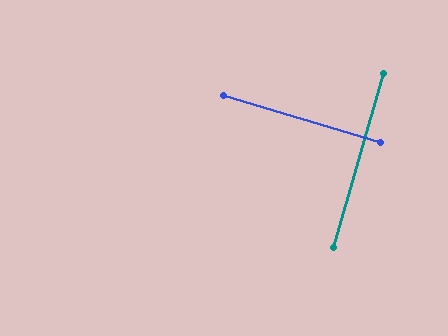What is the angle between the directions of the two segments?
Approximately 89 degrees.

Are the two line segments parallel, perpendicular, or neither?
Perpendicular — they meet at approximately 89°.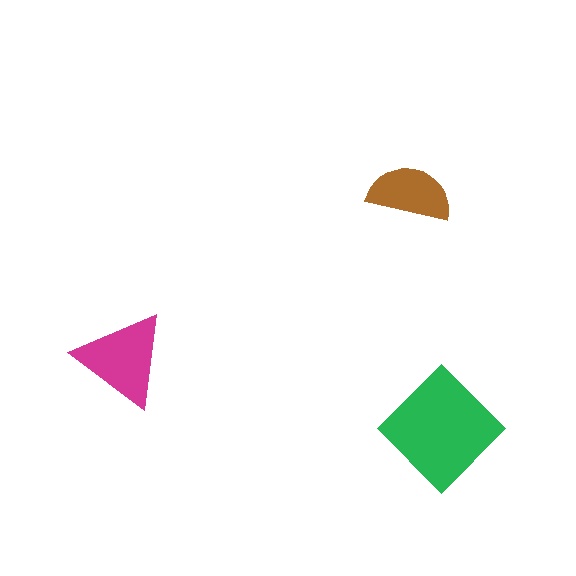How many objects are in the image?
There are 3 objects in the image.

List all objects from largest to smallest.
The green diamond, the magenta triangle, the brown semicircle.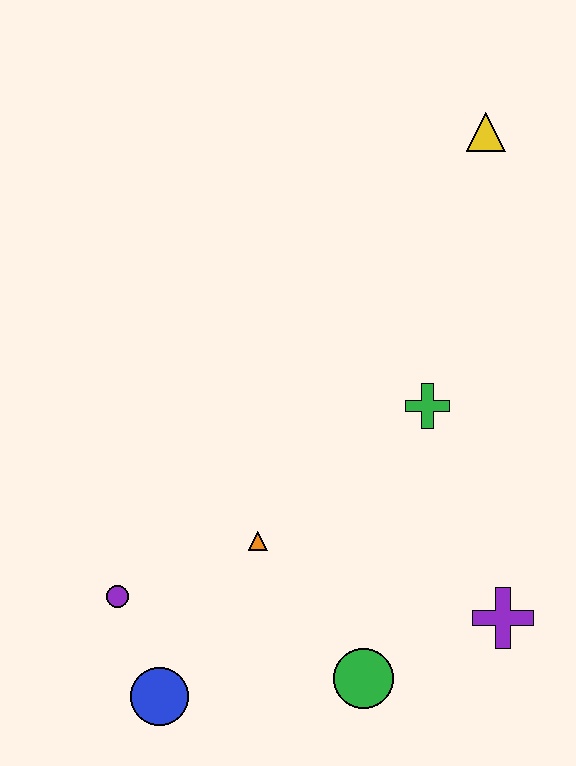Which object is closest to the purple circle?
The blue circle is closest to the purple circle.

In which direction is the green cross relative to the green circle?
The green cross is above the green circle.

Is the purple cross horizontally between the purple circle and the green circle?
No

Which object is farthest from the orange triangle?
The yellow triangle is farthest from the orange triangle.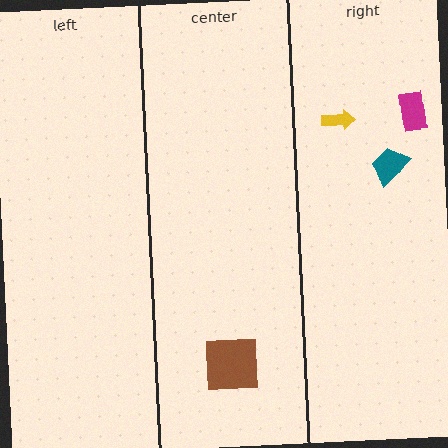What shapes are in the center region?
The brown square.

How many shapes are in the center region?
1.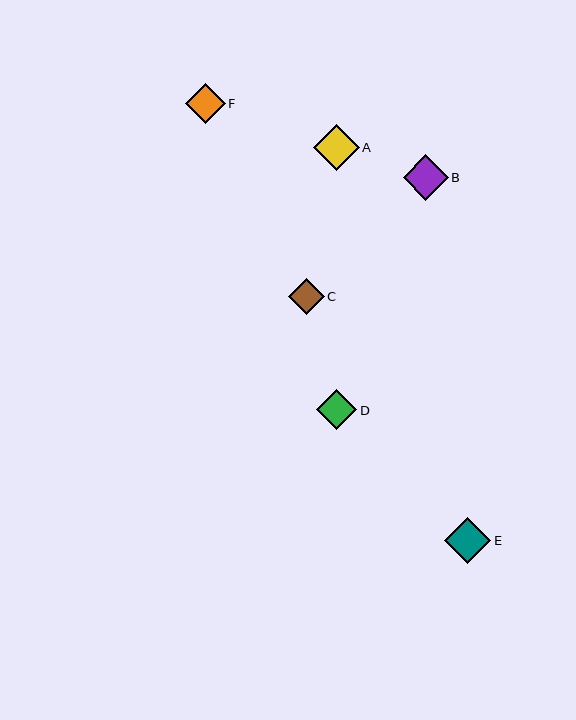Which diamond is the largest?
Diamond E is the largest with a size of approximately 46 pixels.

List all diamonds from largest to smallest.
From largest to smallest: E, A, B, D, F, C.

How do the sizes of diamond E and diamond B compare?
Diamond E and diamond B are approximately the same size.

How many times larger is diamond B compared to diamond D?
Diamond B is approximately 1.1 times the size of diamond D.